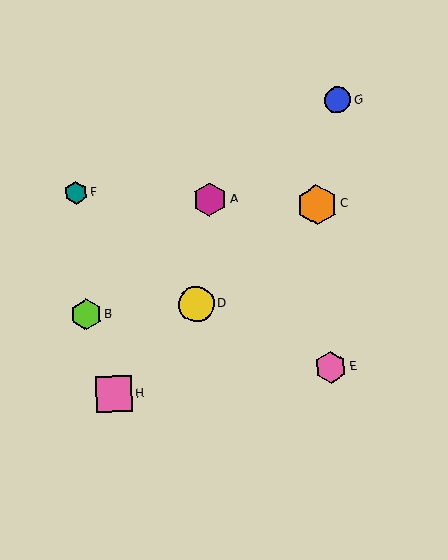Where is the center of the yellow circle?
The center of the yellow circle is at (196, 304).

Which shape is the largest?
The orange hexagon (labeled C) is the largest.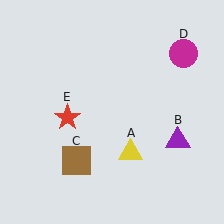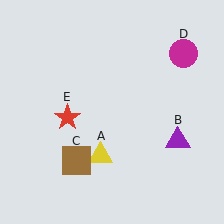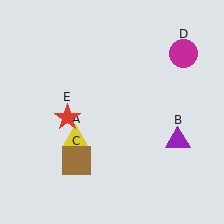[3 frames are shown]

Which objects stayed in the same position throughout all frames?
Purple triangle (object B) and brown square (object C) and magenta circle (object D) and red star (object E) remained stationary.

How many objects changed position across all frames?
1 object changed position: yellow triangle (object A).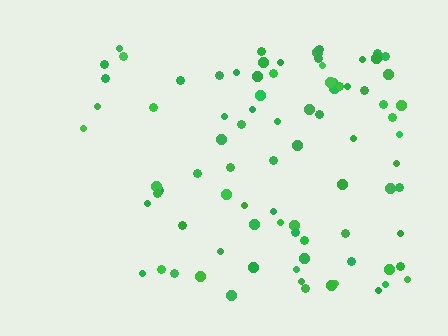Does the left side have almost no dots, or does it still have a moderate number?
Still a moderate number, just noticeably fewer than the right.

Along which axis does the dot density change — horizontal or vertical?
Horizontal.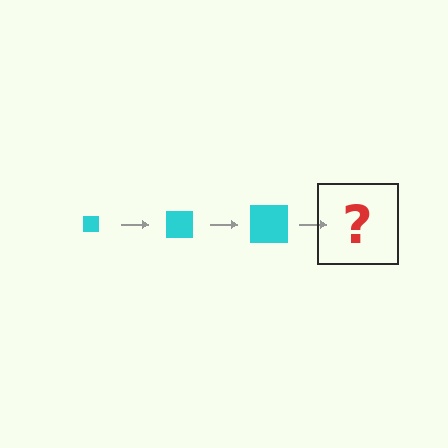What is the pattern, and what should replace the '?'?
The pattern is that the square gets progressively larger each step. The '?' should be a cyan square, larger than the previous one.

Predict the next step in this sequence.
The next step is a cyan square, larger than the previous one.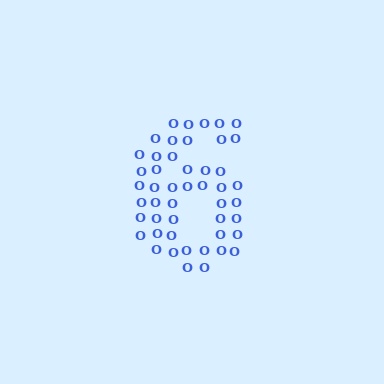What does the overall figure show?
The overall figure shows the digit 6.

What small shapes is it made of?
It is made of small letter O's.